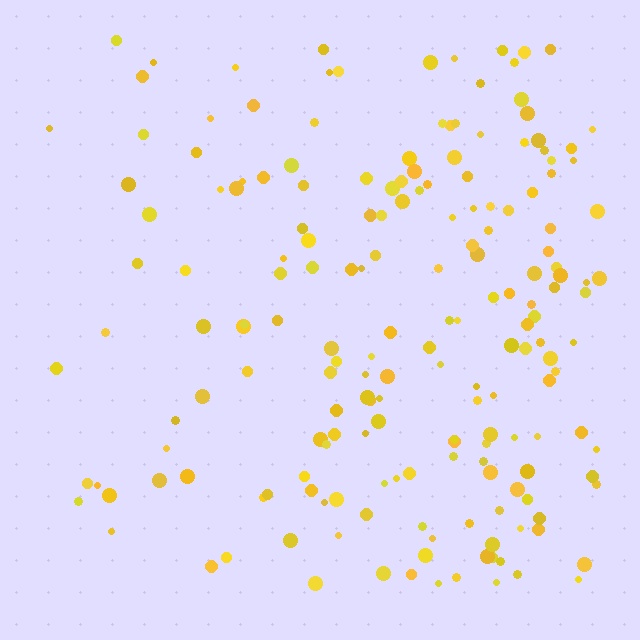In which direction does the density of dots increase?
From left to right, with the right side densest.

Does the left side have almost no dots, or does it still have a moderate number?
Still a moderate number, just noticeably fewer than the right.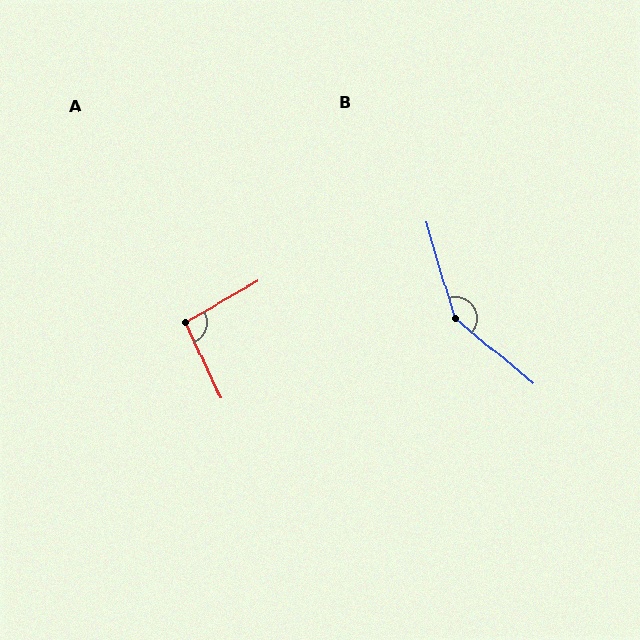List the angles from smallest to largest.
A (95°), B (147°).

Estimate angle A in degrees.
Approximately 95 degrees.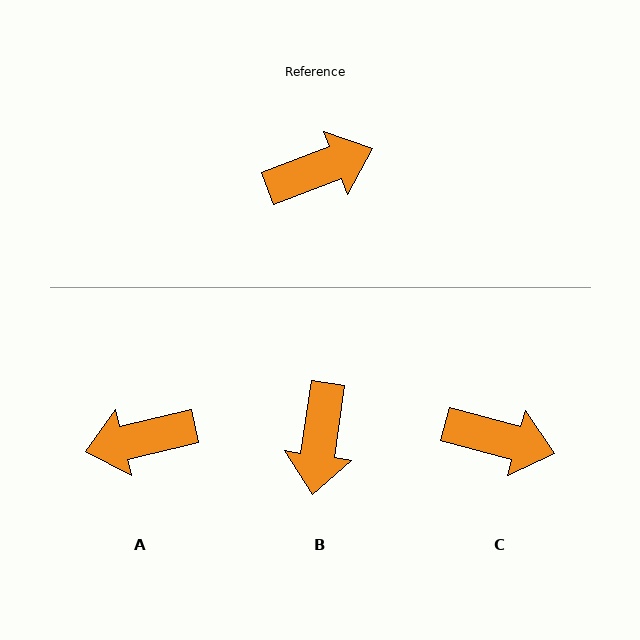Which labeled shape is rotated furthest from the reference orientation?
A, about 173 degrees away.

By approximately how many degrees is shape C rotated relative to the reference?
Approximately 36 degrees clockwise.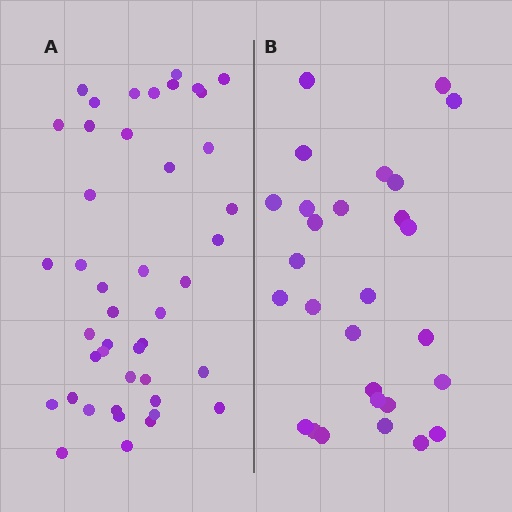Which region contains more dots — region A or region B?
Region A (the left region) has more dots.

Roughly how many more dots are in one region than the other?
Region A has approximately 15 more dots than region B.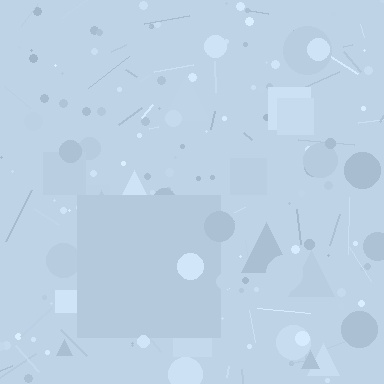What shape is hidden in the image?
A square is hidden in the image.